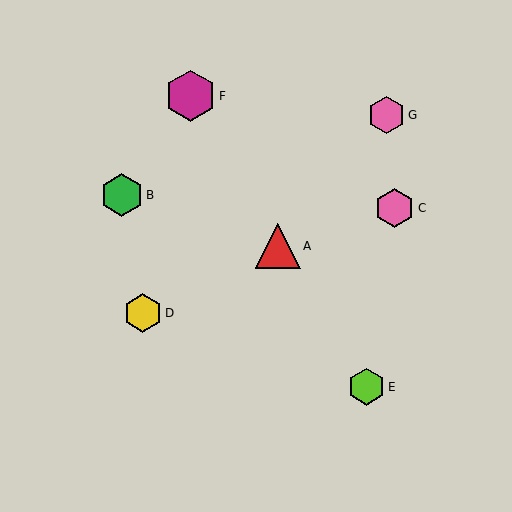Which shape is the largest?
The magenta hexagon (labeled F) is the largest.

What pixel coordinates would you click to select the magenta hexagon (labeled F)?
Click at (190, 96) to select the magenta hexagon F.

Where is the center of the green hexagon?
The center of the green hexagon is at (122, 195).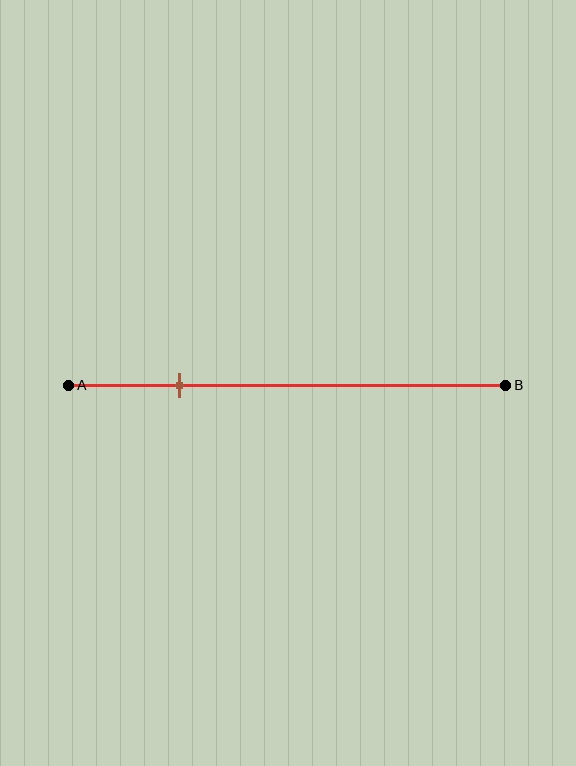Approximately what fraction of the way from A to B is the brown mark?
The brown mark is approximately 25% of the way from A to B.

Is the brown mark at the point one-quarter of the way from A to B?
Yes, the mark is approximately at the one-quarter point.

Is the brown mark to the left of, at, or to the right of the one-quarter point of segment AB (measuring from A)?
The brown mark is approximately at the one-quarter point of segment AB.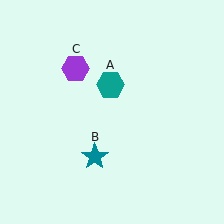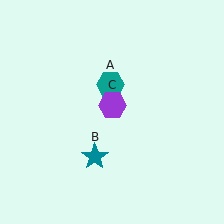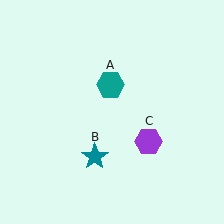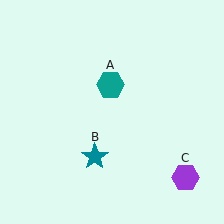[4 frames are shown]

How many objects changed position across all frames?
1 object changed position: purple hexagon (object C).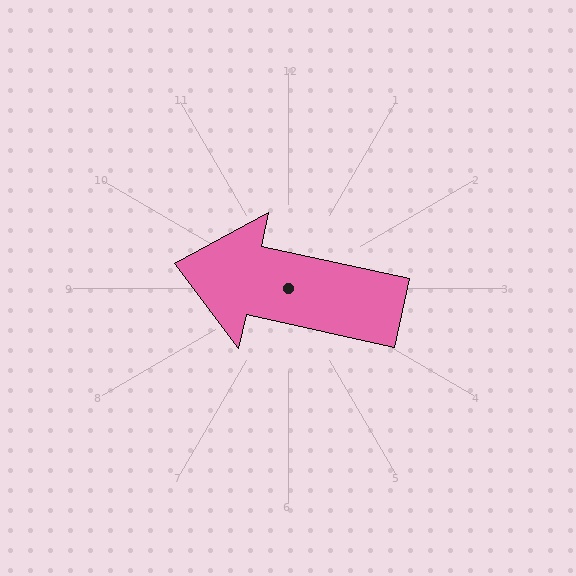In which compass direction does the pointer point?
West.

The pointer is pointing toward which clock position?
Roughly 9 o'clock.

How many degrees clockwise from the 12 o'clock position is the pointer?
Approximately 282 degrees.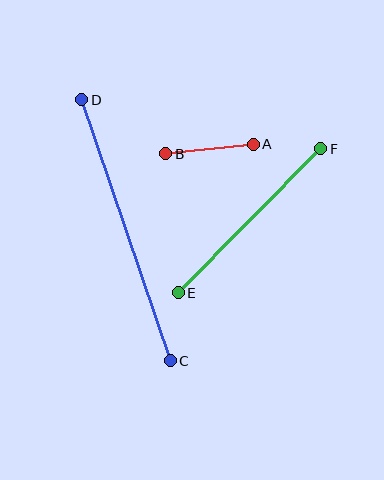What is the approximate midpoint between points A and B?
The midpoint is at approximately (210, 149) pixels.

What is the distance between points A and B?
The distance is approximately 88 pixels.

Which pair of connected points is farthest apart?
Points C and D are farthest apart.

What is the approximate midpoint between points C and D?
The midpoint is at approximately (126, 230) pixels.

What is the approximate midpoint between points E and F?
The midpoint is at approximately (249, 221) pixels.